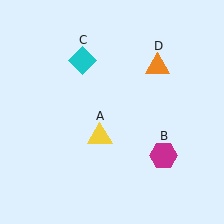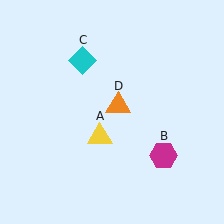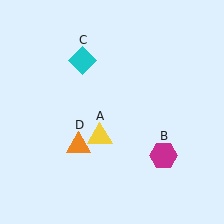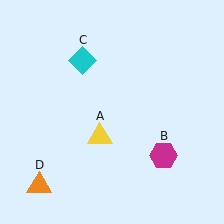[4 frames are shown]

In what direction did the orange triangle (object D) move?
The orange triangle (object D) moved down and to the left.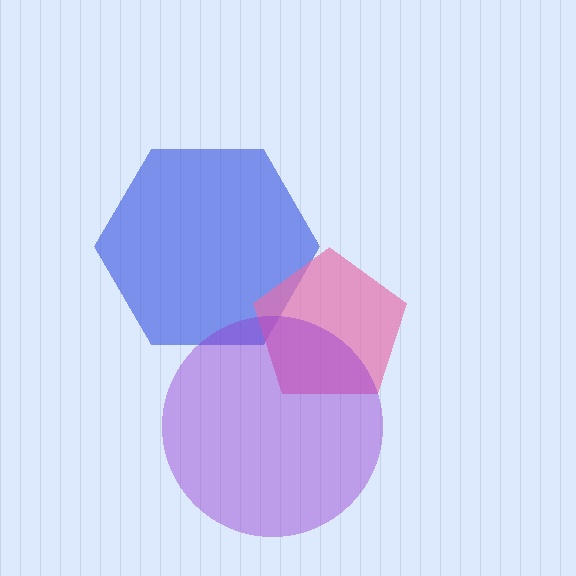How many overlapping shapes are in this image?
There are 3 overlapping shapes in the image.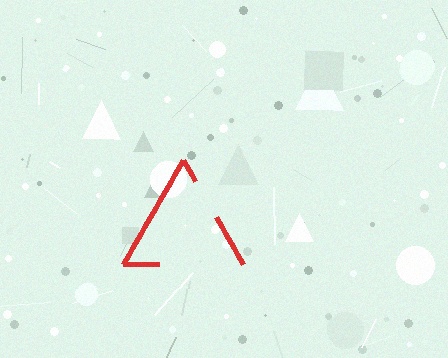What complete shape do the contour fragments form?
The contour fragments form a triangle.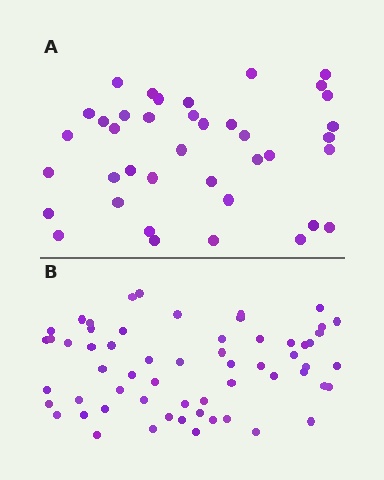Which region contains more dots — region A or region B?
Region B (the bottom region) has more dots.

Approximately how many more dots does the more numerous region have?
Region B has approximately 20 more dots than region A.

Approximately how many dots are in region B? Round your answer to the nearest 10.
About 60 dots.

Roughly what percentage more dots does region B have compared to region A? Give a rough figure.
About 55% more.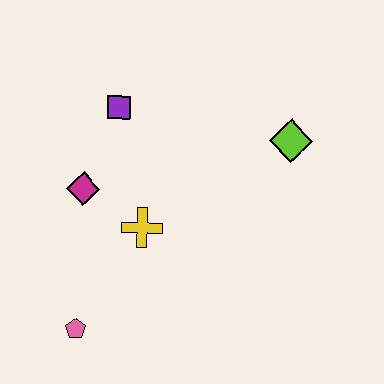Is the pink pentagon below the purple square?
Yes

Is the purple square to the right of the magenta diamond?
Yes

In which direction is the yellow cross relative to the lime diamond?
The yellow cross is to the left of the lime diamond.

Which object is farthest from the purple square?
The pink pentagon is farthest from the purple square.